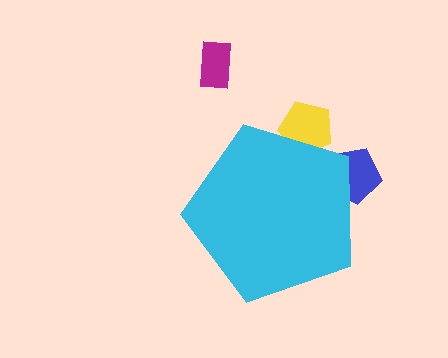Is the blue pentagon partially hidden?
Yes, the blue pentagon is partially hidden behind the cyan pentagon.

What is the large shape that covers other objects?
A cyan pentagon.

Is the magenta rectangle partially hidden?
No, the magenta rectangle is fully visible.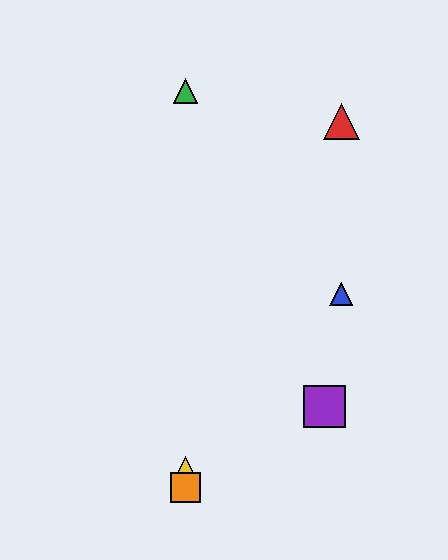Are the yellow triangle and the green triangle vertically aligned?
Yes, both are at x≈186.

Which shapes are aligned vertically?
The green triangle, the yellow triangle, the orange square are aligned vertically.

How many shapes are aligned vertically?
3 shapes (the green triangle, the yellow triangle, the orange square) are aligned vertically.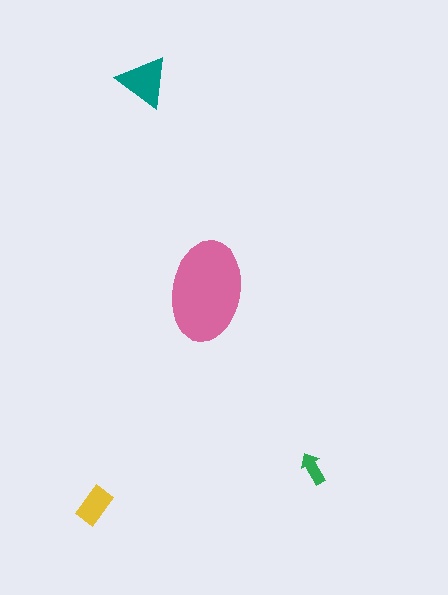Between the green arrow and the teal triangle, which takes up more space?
The teal triangle.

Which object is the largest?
The pink ellipse.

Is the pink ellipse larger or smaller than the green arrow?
Larger.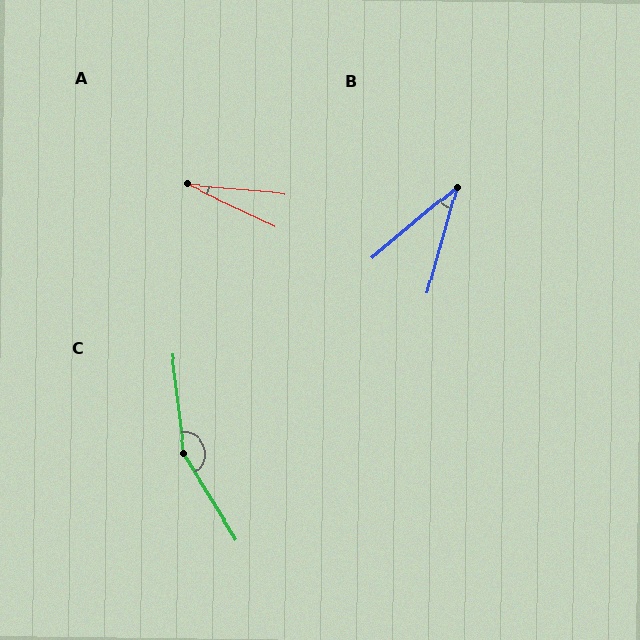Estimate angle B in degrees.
Approximately 35 degrees.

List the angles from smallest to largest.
A (20°), B (35°), C (155°).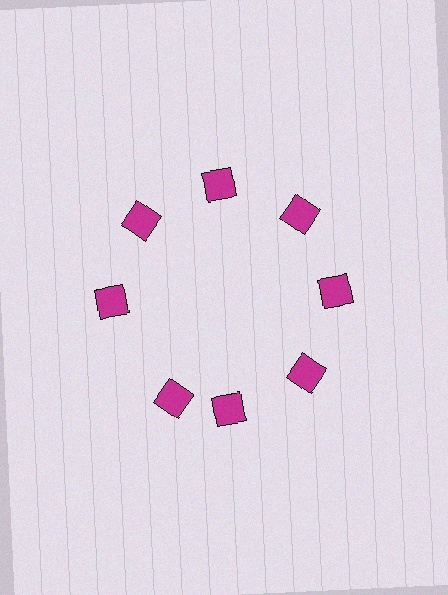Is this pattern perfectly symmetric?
No. The 8 magenta diamonds are arranged in a ring, but one element near the 8 o'clock position is rotated out of alignment along the ring, breaking the 8-fold rotational symmetry.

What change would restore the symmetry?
The symmetry would be restored by rotating it back into even spacing with its neighbors so that all 8 diamonds sit at equal angles and equal distance from the center.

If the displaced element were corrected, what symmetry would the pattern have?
It would have 8-fold rotational symmetry — the pattern would map onto itself every 45 degrees.